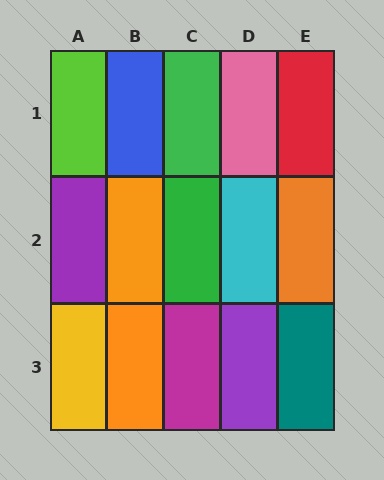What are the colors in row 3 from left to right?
Yellow, orange, magenta, purple, teal.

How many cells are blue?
1 cell is blue.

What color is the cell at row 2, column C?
Green.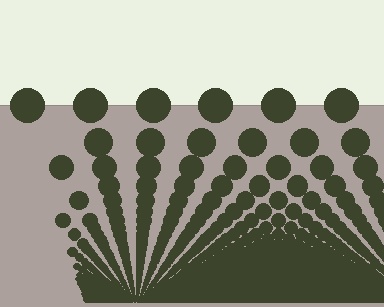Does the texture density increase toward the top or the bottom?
Density increases toward the bottom.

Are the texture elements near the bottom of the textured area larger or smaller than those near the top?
Smaller. The gradient is inverted — elements near the bottom are smaller and denser.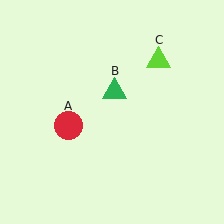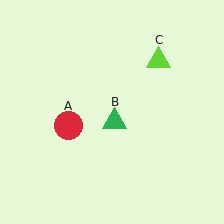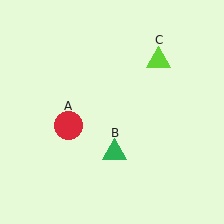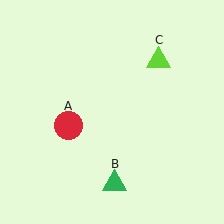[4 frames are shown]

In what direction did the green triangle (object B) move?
The green triangle (object B) moved down.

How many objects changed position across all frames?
1 object changed position: green triangle (object B).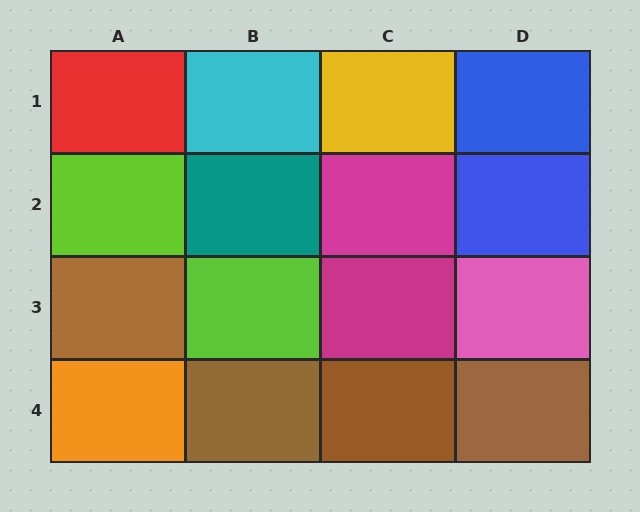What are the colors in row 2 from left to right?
Lime, teal, magenta, blue.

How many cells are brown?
4 cells are brown.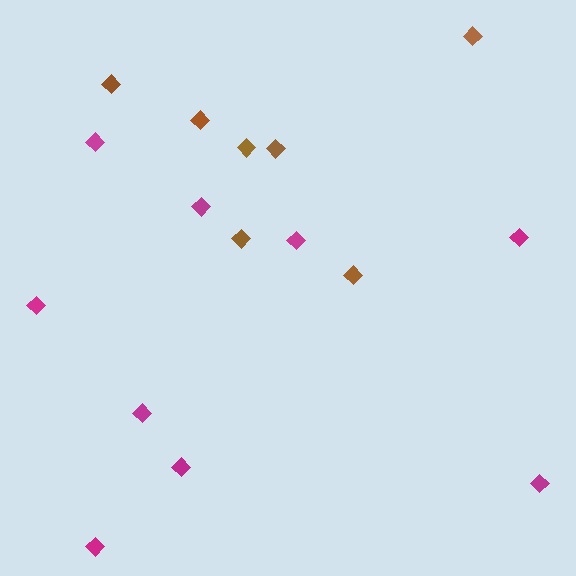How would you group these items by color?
There are 2 groups: one group of magenta diamonds (9) and one group of brown diamonds (7).